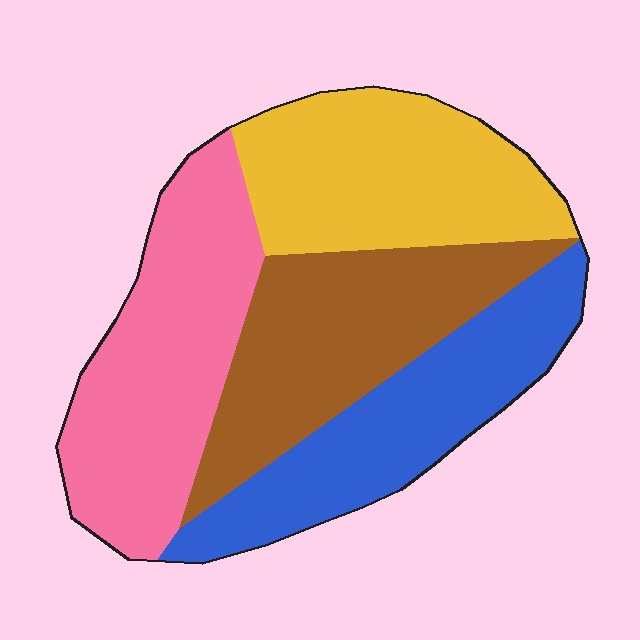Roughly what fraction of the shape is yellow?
Yellow covers around 25% of the shape.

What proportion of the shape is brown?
Brown takes up about one quarter (1/4) of the shape.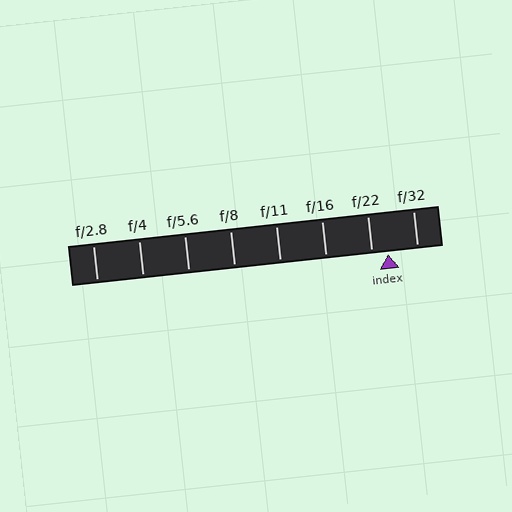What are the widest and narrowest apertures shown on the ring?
The widest aperture shown is f/2.8 and the narrowest is f/32.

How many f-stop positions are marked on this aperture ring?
There are 8 f-stop positions marked.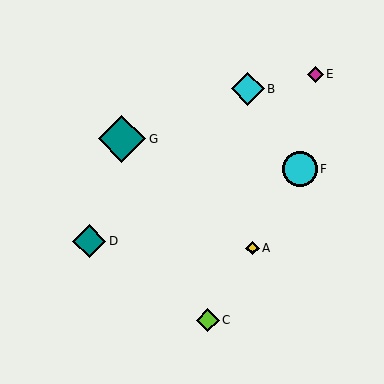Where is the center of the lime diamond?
The center of the lime diamond is at (208, 320).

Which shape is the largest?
The teal diamond (labeled G) is the largest.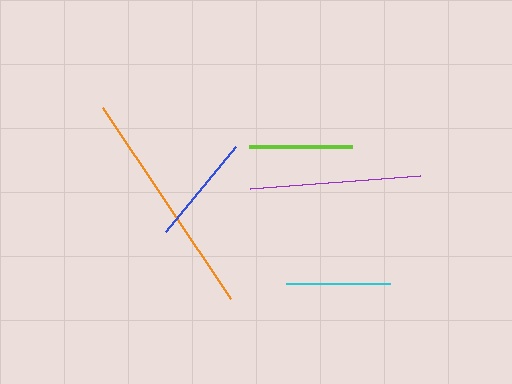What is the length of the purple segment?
The purple segment is approximately 171 pixels long.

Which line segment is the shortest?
The lime line is the shortest at approximately 103 pixels.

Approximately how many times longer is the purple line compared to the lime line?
The purple line is approximately 1.7 times the length of the lime line.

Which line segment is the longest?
The orange line is the longest at approximately 230 pixels.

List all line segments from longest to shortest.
From longest to shortest: orange, purple, blue, cyan, lime.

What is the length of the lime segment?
The lime segment is approximately 103 pixels long.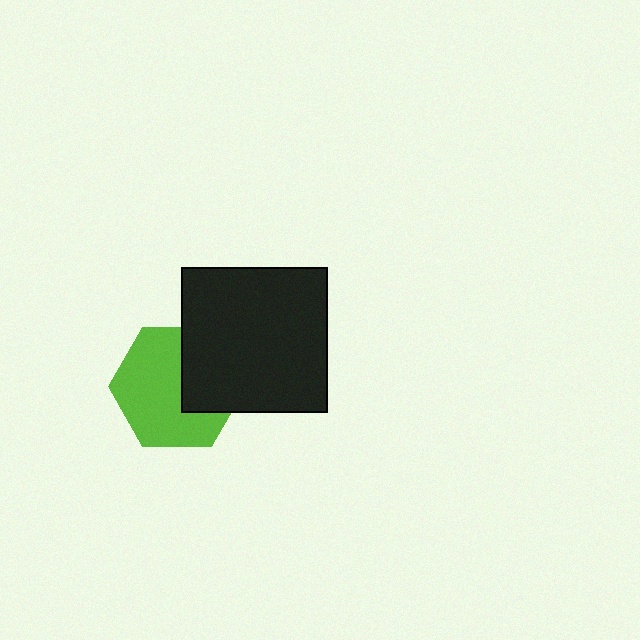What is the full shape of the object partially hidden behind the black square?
The partially hidden object is a lime hexagon.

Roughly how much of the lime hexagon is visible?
About half of it is visible (roughly 65%).